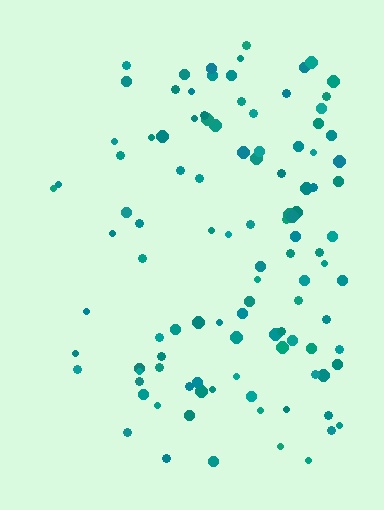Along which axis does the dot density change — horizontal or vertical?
Horizontal.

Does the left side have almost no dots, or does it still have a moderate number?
Still a moderate number, just noticeably fewer than the right.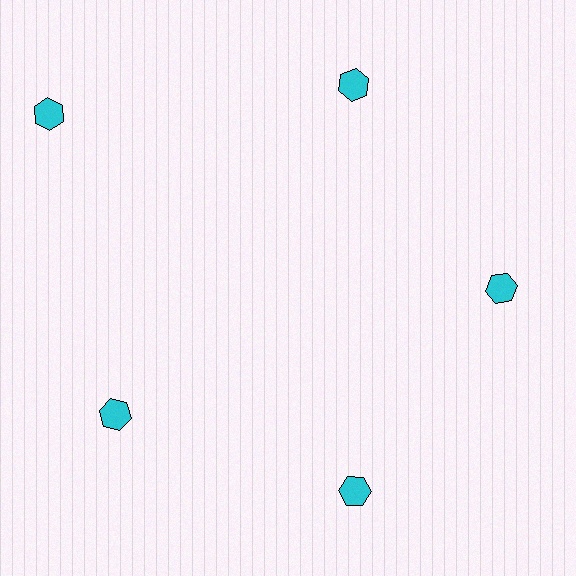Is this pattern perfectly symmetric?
No. The 5 cyan hexagons are arranged in a ring, but one element near the 10 o'clock position is pushed outward from the center, breaking the 5-fold rotational symmetry.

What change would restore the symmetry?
The symmetry would be restored by moving it inward, back onto the ring so that all 5 hexagons sit at equal angles and equal distance from the center.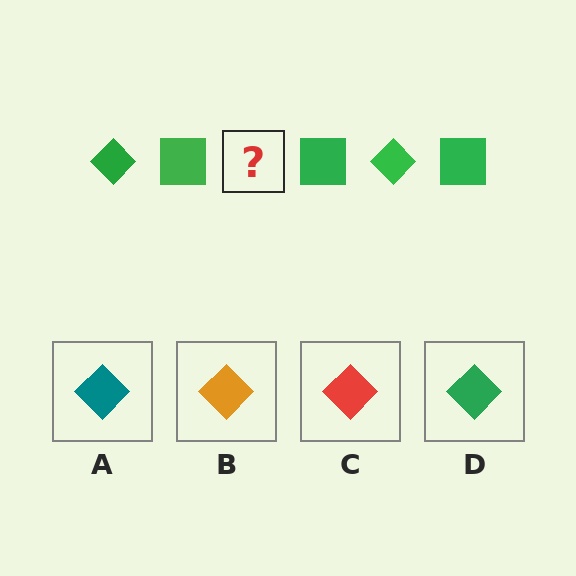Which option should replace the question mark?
Option D.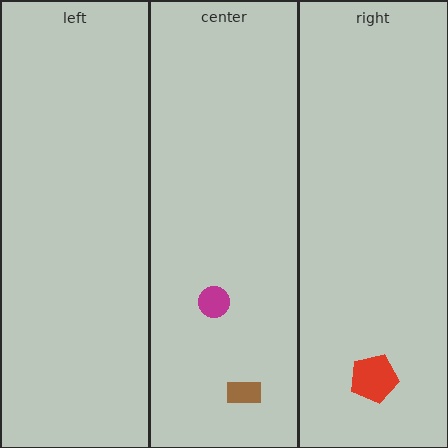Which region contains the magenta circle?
The center region.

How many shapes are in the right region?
1.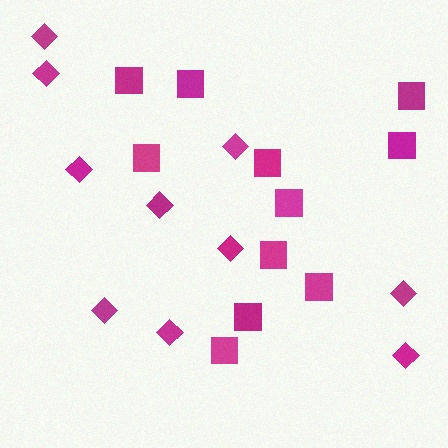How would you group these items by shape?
There are 2 groups: one group of diamonds (10) and one group of squares (11).